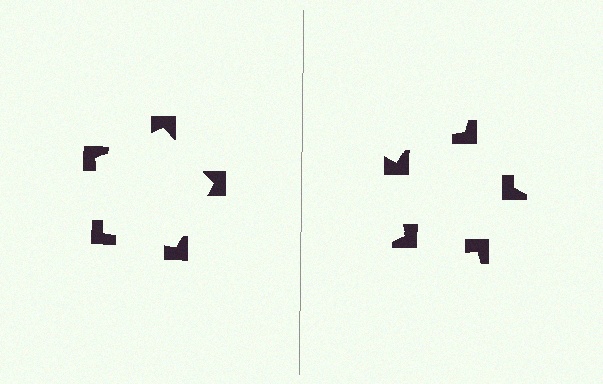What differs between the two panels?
The notched squares are positioned identically on both sides; only the wedge orientations differ. On the left they align to a pentagon; on the right they are misaligned.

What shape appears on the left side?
An illusory pentagon.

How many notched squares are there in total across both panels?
10 — 5 on each side.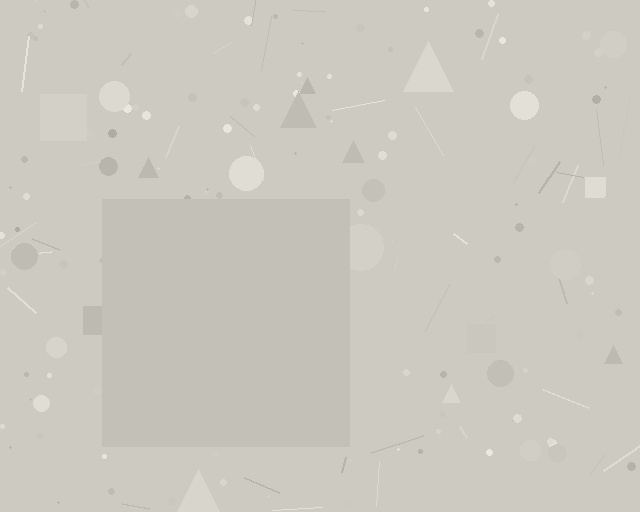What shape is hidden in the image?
A square is hidden in the image.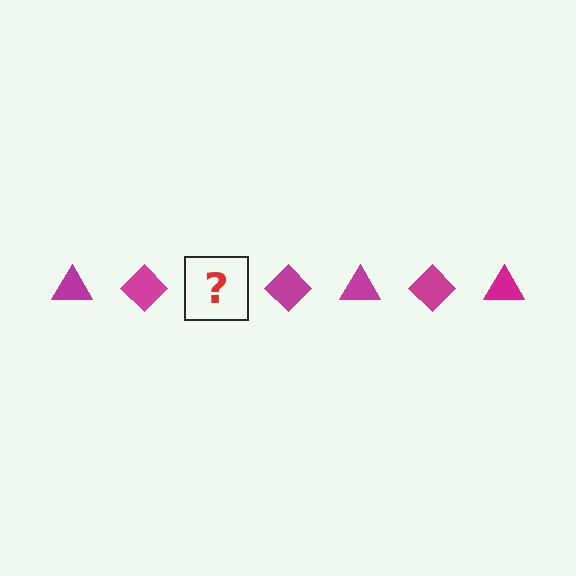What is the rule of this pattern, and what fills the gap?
The rule is that the pattern cycles through triangle, diamond shapes in magenta. The gap should be filled with a magenta triangle.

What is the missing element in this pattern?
The missing element is a magenta triangle.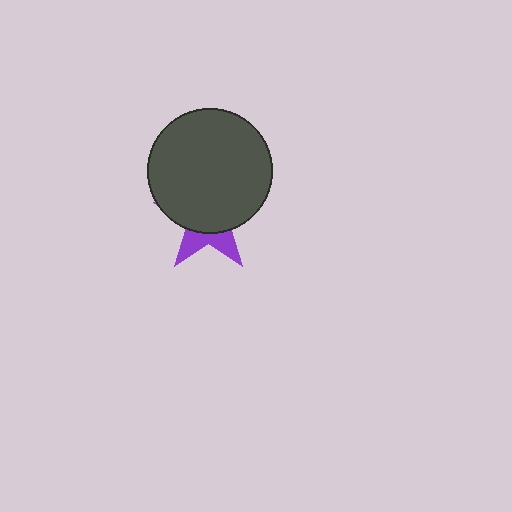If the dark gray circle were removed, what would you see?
You would see the complete purple star.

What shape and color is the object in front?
The object in front is a dark gray circle.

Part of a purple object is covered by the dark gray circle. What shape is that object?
It is a star.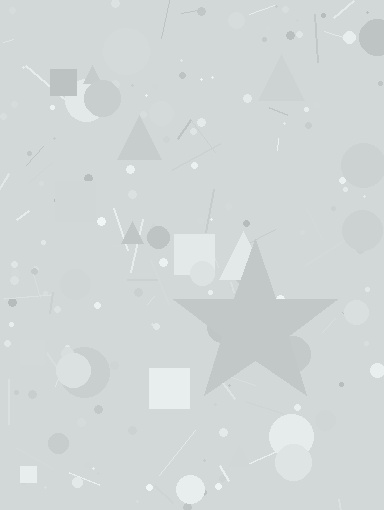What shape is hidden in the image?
A star is hidden in the image.